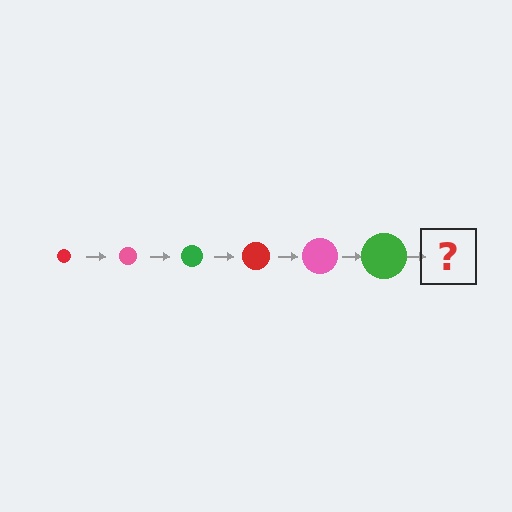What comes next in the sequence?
The next element should be a red circle, larger than the previous one.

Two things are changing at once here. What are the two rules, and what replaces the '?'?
The two rules are that the circle grows larger each step and the color cycles through red, pink, and green. The '?' should be a red circle, larger than the previous one.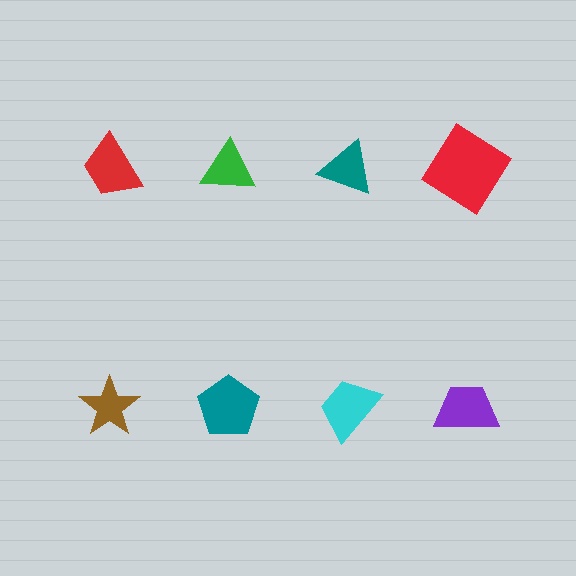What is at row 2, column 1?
A brown star.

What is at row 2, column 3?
A cyan trapezoid.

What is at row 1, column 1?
A red trapezoid.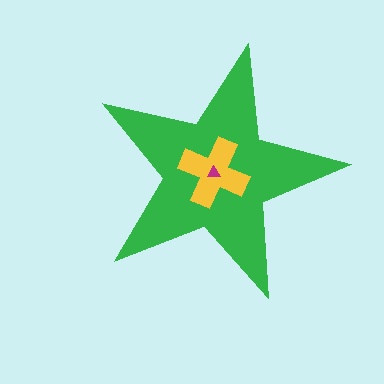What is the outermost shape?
The green star.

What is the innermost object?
The magenta triangle.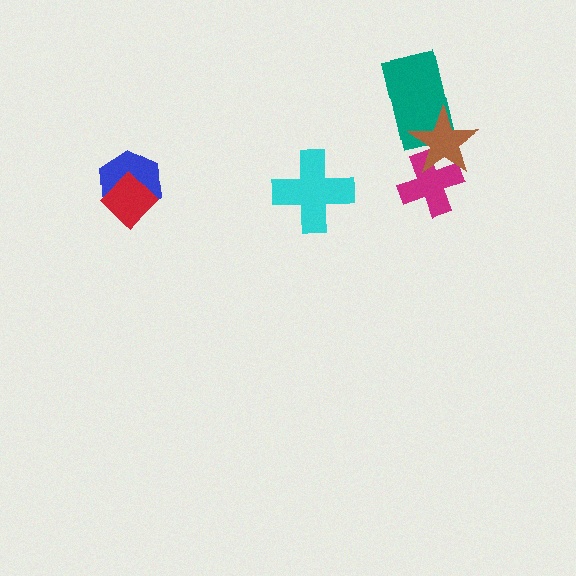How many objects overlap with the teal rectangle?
1 object overlaps with the teal rectangle.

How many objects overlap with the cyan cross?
0 objects overlap with the cyan cross.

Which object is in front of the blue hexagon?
The red diamond is in front of the blue hexagon.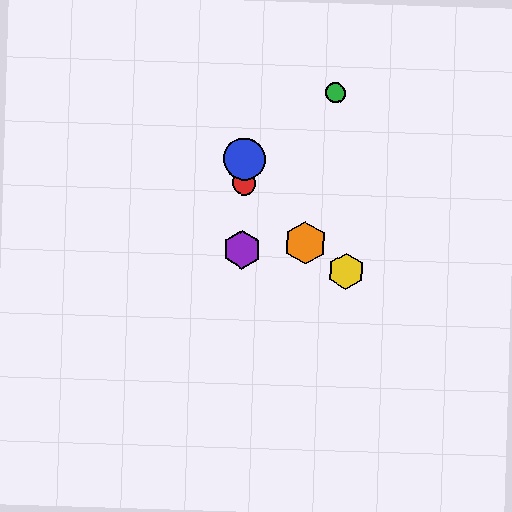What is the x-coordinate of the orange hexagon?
The orange hexagon is at x≈305.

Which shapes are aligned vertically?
The red circle, the blue circle, the purple hexagon are aligned vertically.